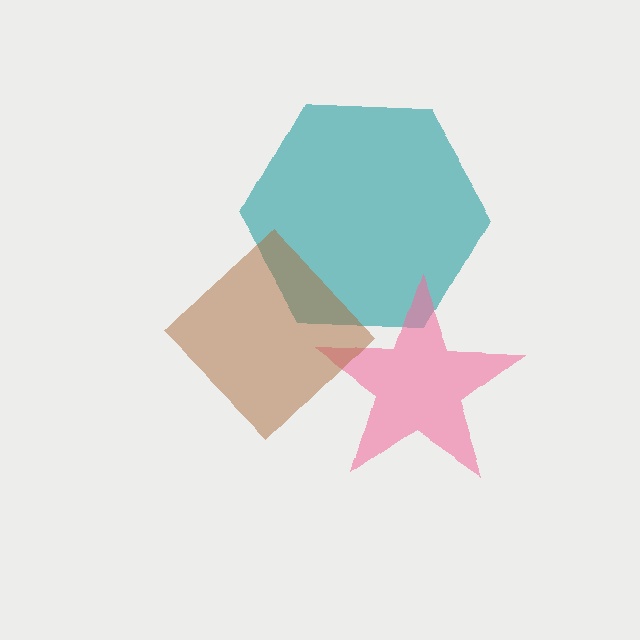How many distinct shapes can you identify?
There are 3 distinct shapes: a teal hexagon, a pink star, a brown diamond.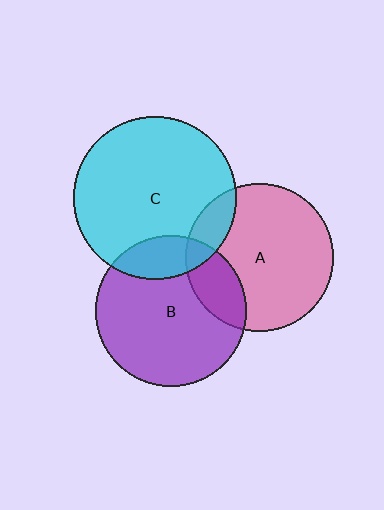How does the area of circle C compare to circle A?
Approximately 1.2 times.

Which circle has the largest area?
Circle C (cyan).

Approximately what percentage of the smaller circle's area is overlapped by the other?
Approximately 15%.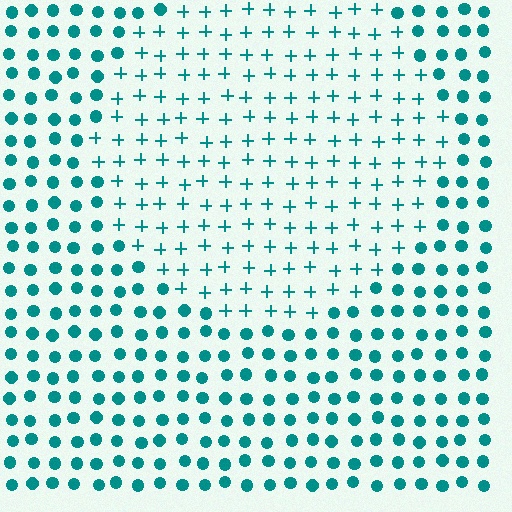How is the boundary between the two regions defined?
The boundary is defined by a change in element shape: plus signs inside vs. circles outside. All elements share the same color and spacing.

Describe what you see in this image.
The image is filled with small teal elements arranged in a uniform grid. A circle-shaped region contains plus signs, while the surrounding area contains circles. The boundary is defined purely by the change in element shape.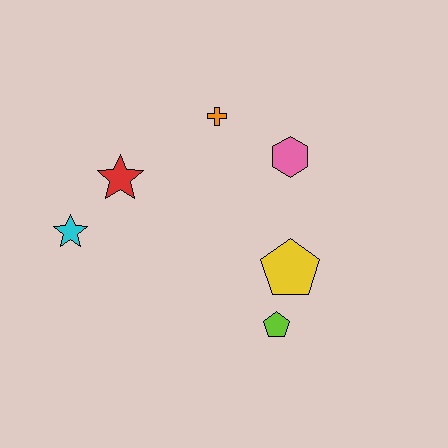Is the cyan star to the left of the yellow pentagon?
Yes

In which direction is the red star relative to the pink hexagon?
The red star is to the left of the pink hexagon.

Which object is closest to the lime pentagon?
The yellow pentagon is closest to the lime pentagon.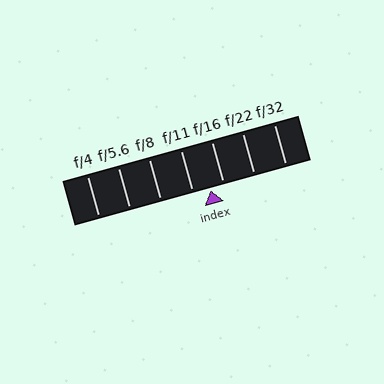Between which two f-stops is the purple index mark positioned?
The index mark is between f/11 and f/16.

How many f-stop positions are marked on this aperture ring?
There are 7 f-stop positions marked.